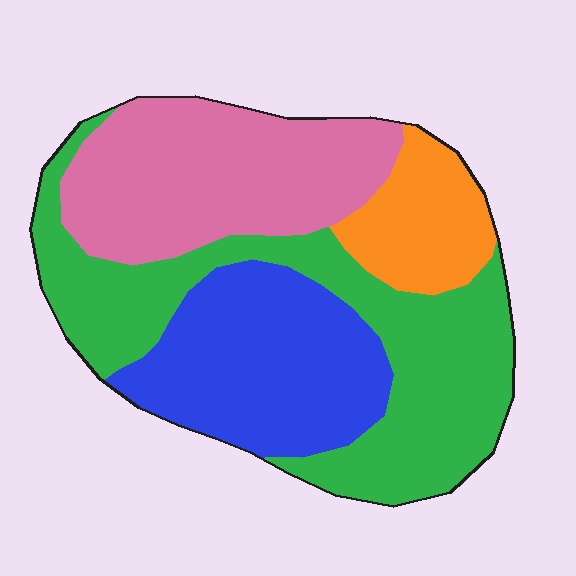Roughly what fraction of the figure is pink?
Pink takes up about one quarter (1/4) of the figure.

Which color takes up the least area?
Orange, at roughly 10%.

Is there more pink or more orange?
Pink.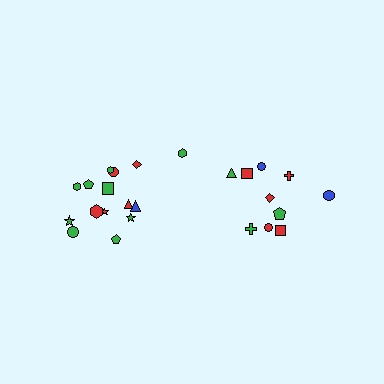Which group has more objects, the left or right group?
The left group.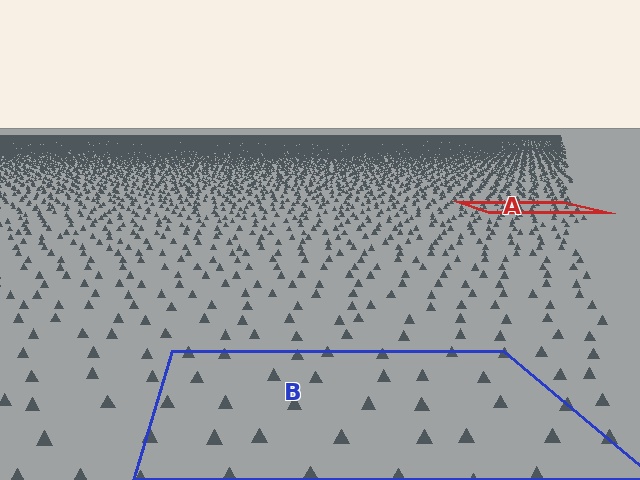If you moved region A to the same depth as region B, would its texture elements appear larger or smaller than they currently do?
They would appear larger. At a closer depth, the same texture elements are projected at a bigger on-screen size.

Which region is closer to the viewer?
Region B is closer. The texture elements there are larger and more spread out.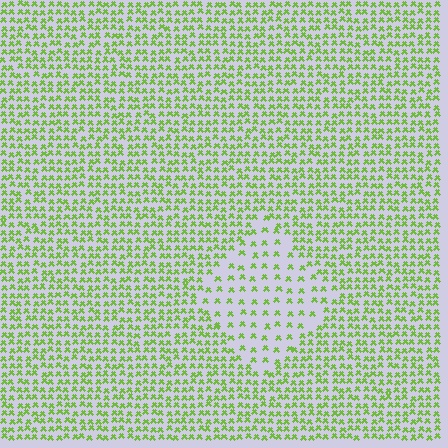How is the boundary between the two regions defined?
The boundary is defined by a change in element density (approximately 2.3x ratio). All elements are the same color, size, and shape.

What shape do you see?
I see a diamond.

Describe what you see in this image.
The image contains small lime elements arranged at two different densities. A diamond-shaped region is visible where the elements are less densely packed than the surrounding area.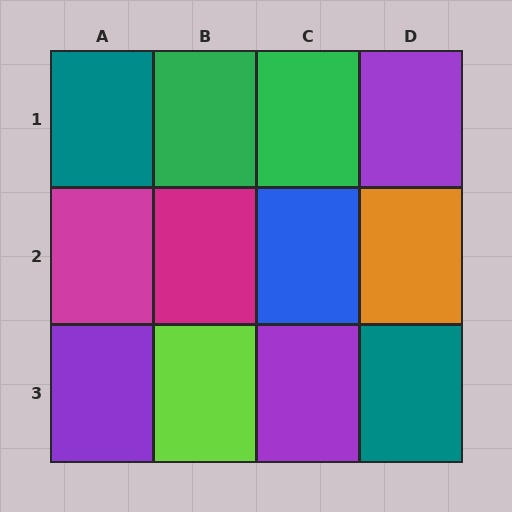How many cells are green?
2 cells are green.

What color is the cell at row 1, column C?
Green.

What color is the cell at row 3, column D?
Teal.